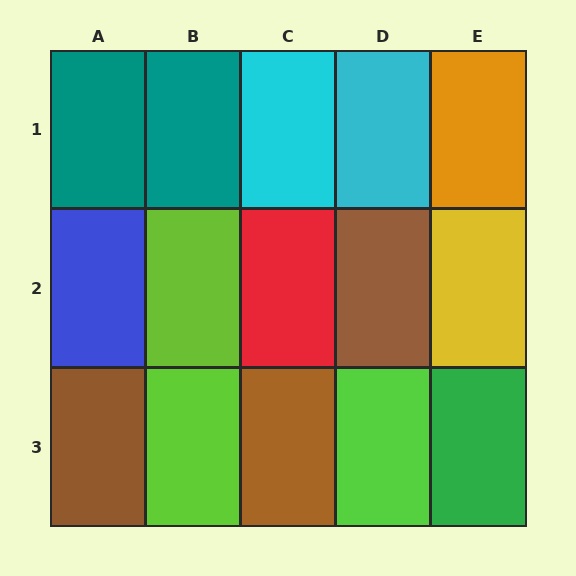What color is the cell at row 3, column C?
Brown.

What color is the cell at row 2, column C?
Red.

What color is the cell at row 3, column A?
Brown.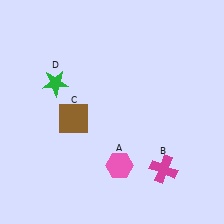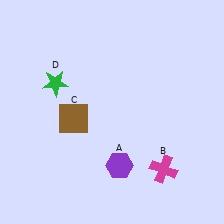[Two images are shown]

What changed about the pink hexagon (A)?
In Image 1, A is pink. In Image 2, it changed to purple.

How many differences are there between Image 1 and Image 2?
There is 1 difference between the two images.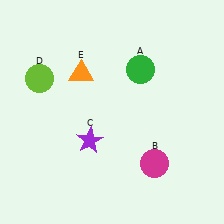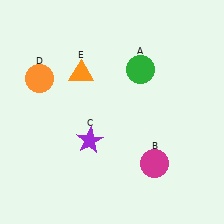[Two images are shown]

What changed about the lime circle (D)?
In Image 1, D is lime. In Image 2, it changed to orange.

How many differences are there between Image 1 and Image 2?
There is 1 difference between the two images.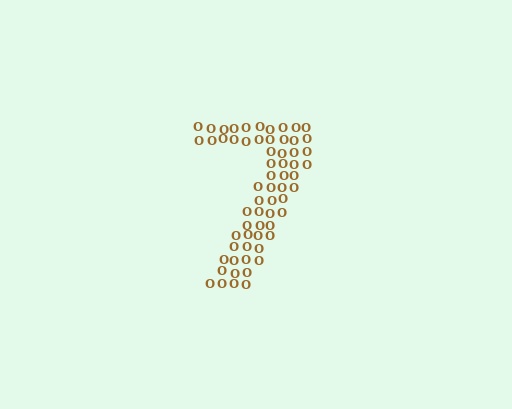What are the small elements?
The small elements are letter O's.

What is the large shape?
The large shape is the digit 7.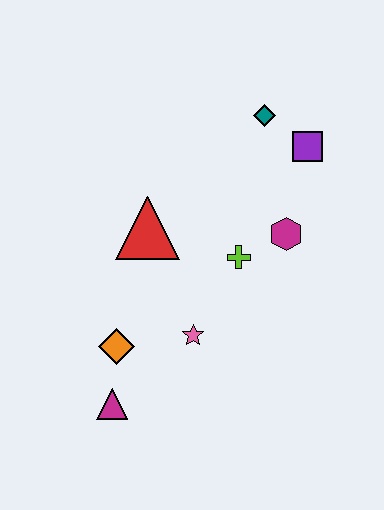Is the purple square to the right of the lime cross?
Yes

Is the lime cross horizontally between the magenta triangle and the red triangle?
No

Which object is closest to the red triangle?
The lime cross is closest to the red triangle.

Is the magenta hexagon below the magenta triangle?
No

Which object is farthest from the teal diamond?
The magenta triangle is farthest from the teal diamond.